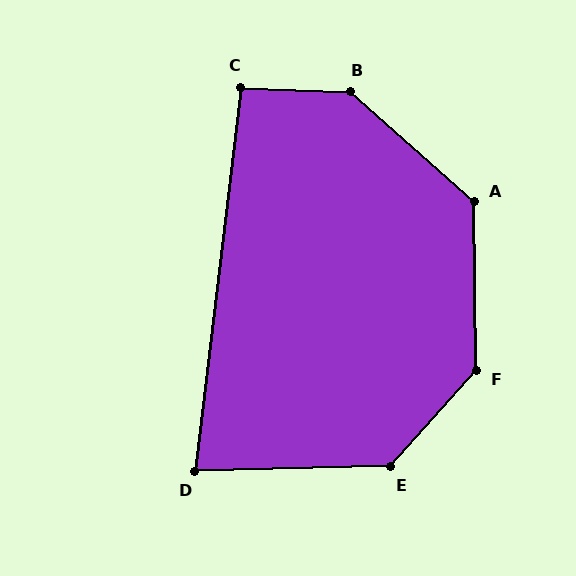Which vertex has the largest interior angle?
B, at approximately 141 degrees.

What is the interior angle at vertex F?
Approximately 137 degrees (obtuse).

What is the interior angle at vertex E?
Approximately 133 degrees (obtuse).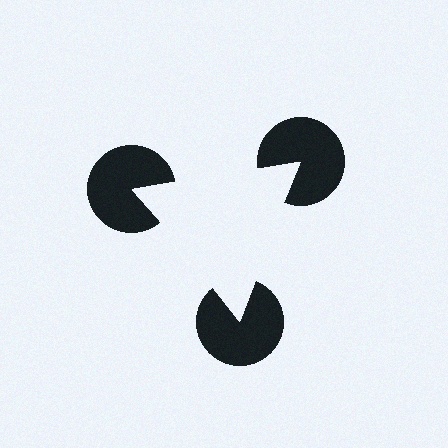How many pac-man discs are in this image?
There are 3 — one at each vertex of the illusory triangle.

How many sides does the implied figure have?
3 sides.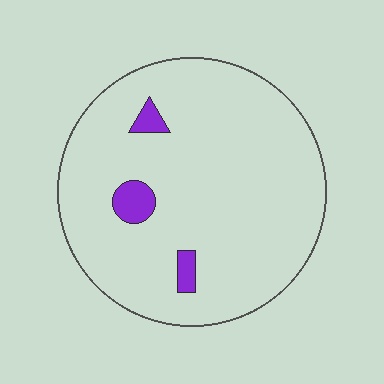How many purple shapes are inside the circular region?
3.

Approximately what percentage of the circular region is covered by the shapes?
Approximately 5%.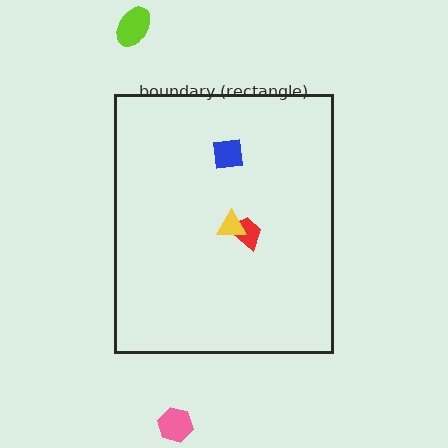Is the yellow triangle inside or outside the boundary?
Inside.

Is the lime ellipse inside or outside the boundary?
Outside.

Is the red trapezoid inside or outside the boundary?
Inside.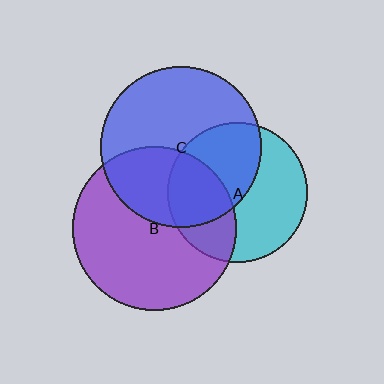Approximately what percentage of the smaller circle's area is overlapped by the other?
Approximately 35%.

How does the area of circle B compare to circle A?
Approximately 1.4 times.